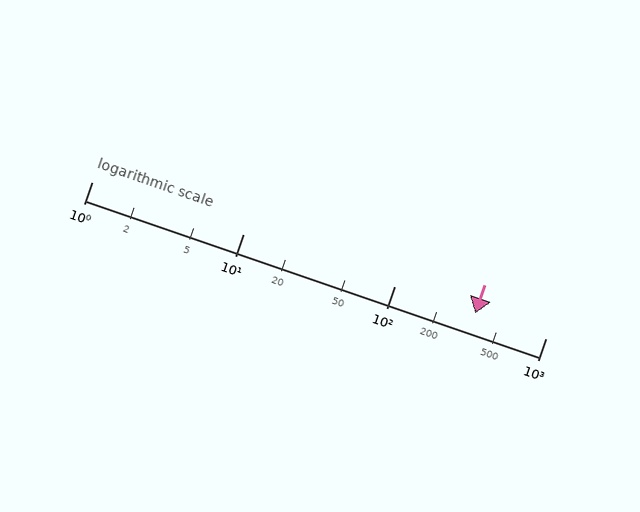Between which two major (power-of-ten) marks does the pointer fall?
The pointer is between 100 and 1000.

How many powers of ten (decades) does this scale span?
The scale spans 3 decades, from 1 to 1000.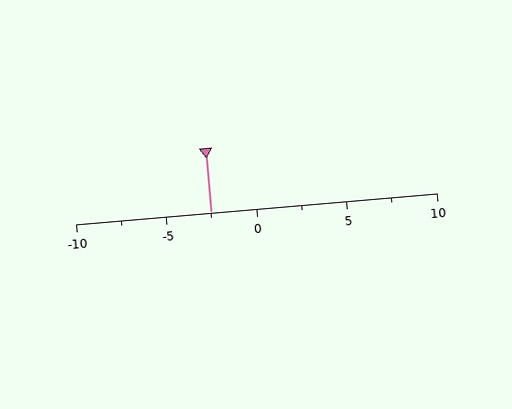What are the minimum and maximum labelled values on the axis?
The axis runs from -10 to 10.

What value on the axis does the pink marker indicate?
The marker indicates approximately -2.5.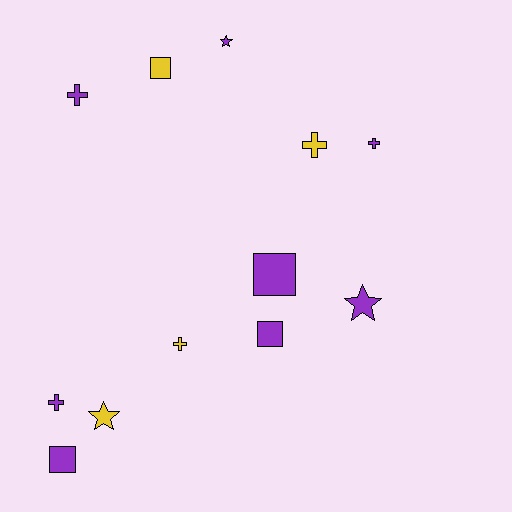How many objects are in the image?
There are 12 objects.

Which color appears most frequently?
Purple, with 8 objects.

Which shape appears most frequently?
Cross, with 5 objects.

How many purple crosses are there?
There are 3 purple crosses.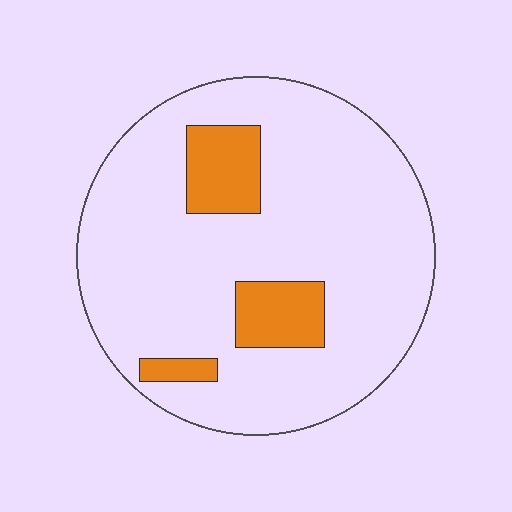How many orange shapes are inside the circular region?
3.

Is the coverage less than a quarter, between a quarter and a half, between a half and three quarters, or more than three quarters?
Less than a quarter.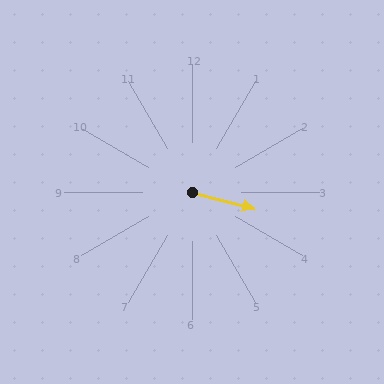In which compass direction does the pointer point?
East.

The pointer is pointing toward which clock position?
Roughly 3 o'clock.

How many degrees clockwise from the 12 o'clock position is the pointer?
Approximately 105 degrees.